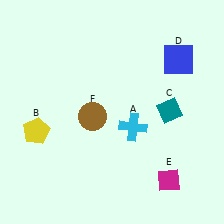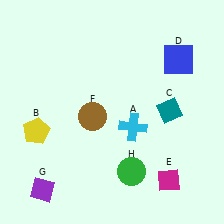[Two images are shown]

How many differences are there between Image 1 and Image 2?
There are 2 differences between the two images.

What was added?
A purple diamond (G), a green circle (H) were added in Image 2.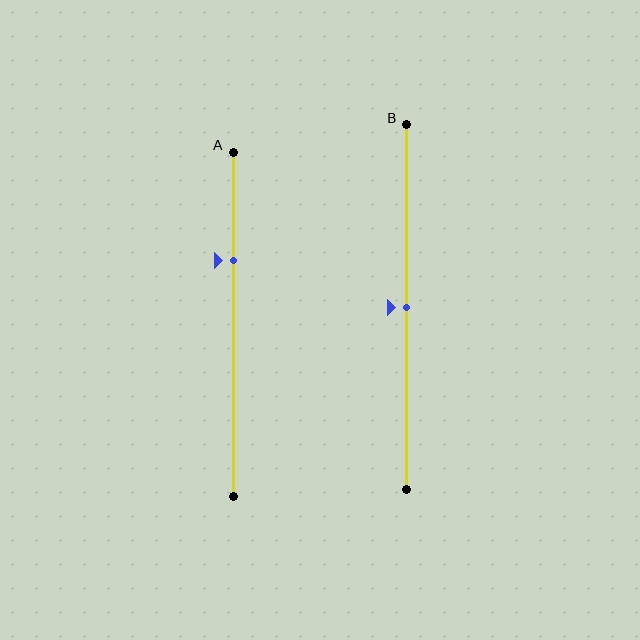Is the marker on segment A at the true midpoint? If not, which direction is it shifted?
No, the marker on segment A is shifted upward by about 19% of the segment length.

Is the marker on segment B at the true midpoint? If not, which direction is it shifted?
Yes, the marker on segment B is at the true midpoint.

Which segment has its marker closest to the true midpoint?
Segment B has its marker closest to the true midpoint.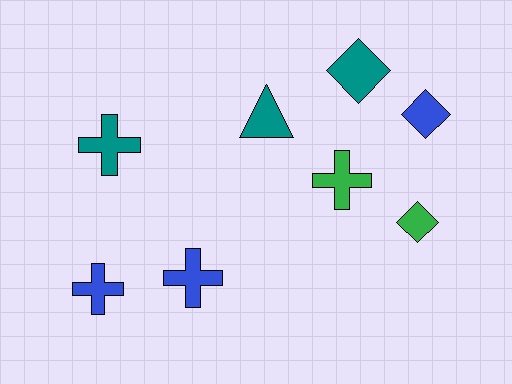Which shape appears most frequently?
Cross, with 4 objects.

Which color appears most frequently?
Blue, with 3 objects.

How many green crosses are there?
There is 1 green cross.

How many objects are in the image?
There are 8 objects.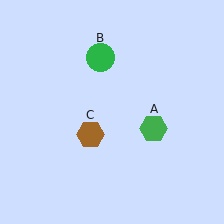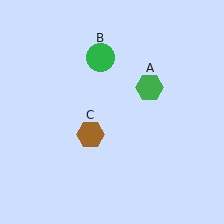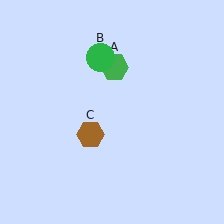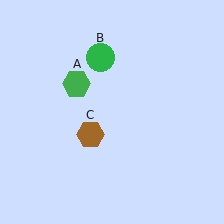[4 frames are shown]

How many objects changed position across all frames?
1 object changed position: green hexagon (object A).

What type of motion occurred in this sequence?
The green hexagon (object A) rotated counterclockwise around the center of the scene.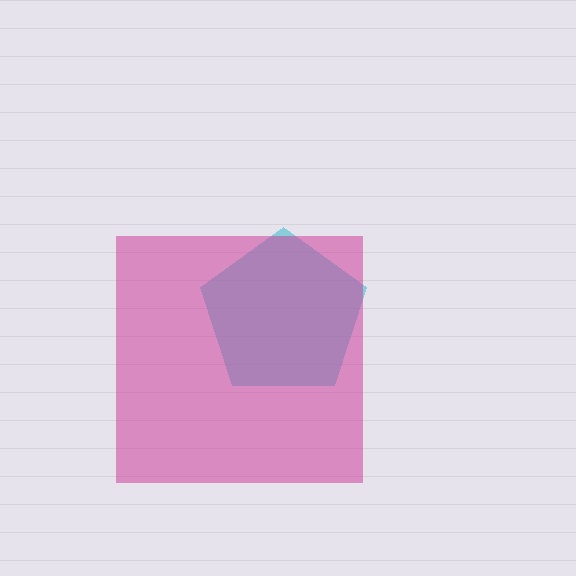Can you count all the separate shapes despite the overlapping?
Yes, there are 2 separate shapes.